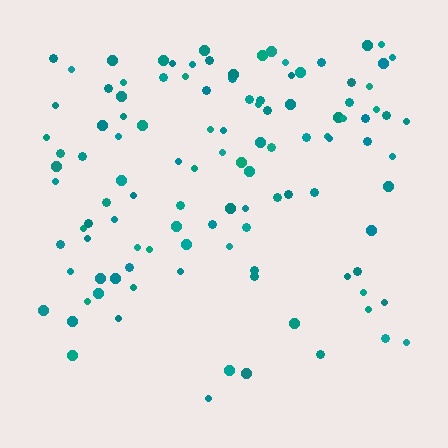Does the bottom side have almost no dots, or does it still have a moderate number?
Still a moderate number, just noticeably fewer than the top.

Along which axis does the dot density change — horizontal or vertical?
Vertical.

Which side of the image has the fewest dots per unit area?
The bottom.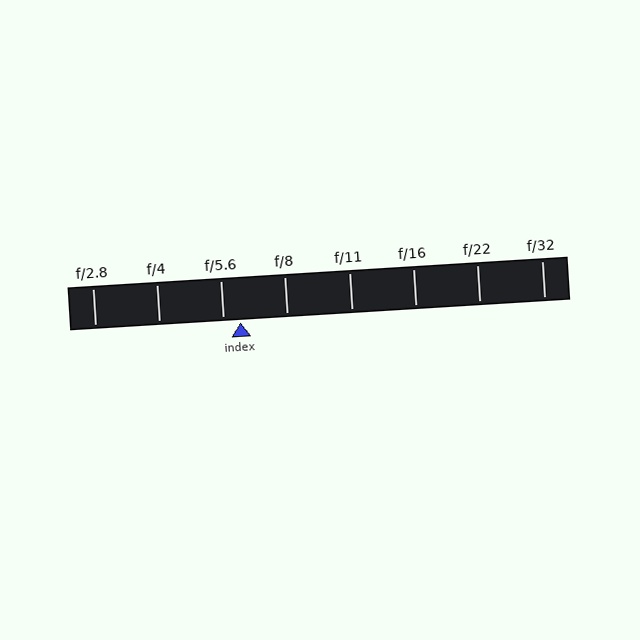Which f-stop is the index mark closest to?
The index mark is closest to f/5.6.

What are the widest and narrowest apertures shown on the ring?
The widest aperture shown is f/2.8 and the narrowest is f/32.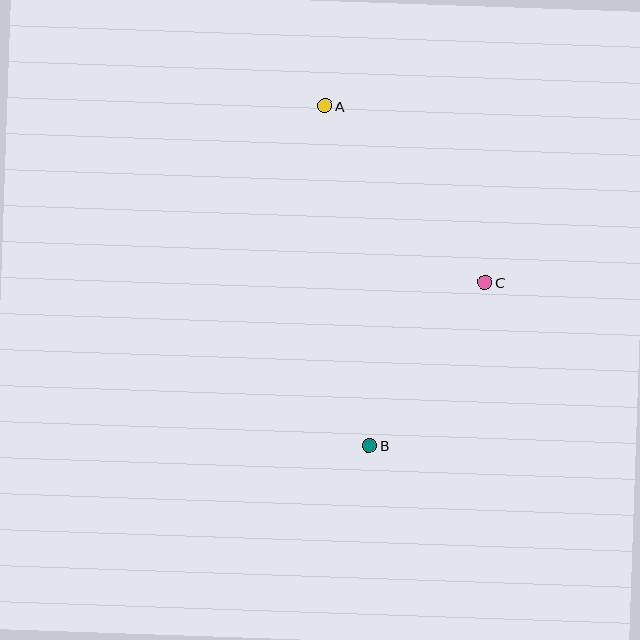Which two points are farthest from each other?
Points A and B are farthest from each other.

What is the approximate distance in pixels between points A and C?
The distance between A and C is approximately 239 pixels.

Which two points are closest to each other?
Points B and C are closest to each other.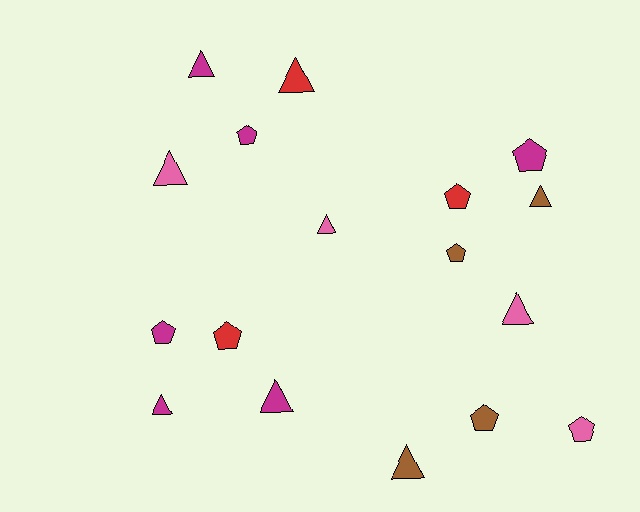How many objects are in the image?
There are 17 objects.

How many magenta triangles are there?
There are 3 magenta triangles.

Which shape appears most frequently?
Triangle, with 9 objects.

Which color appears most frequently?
Magenta, with 6 objects.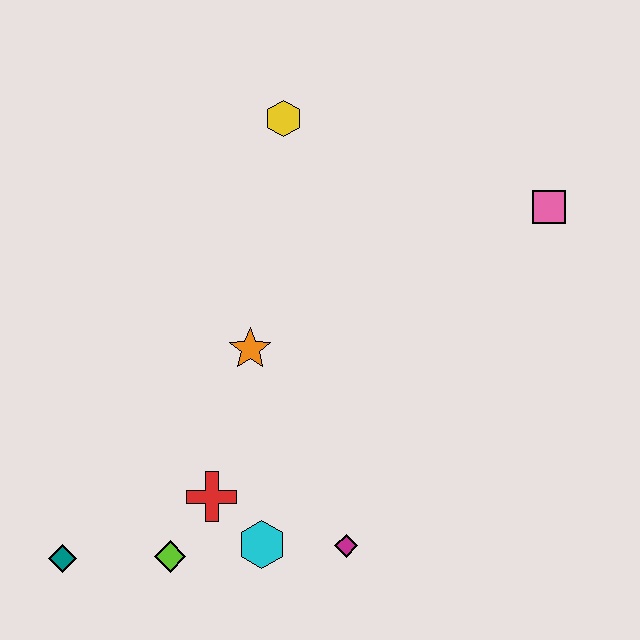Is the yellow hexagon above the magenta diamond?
Yes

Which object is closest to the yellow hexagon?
The orange star is closest to the yellow hexagon.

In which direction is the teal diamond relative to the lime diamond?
The teal diamond is to the left of the lime diamond.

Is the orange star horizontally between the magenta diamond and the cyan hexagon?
No